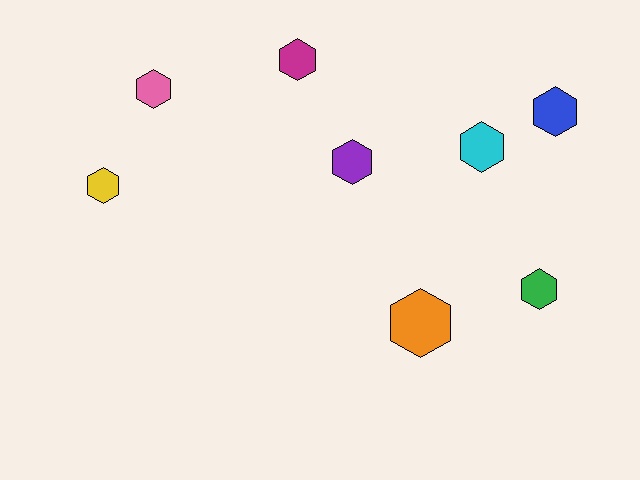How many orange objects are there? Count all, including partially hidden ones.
There is 1 orange object.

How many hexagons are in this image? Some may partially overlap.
There are 8 hexagons.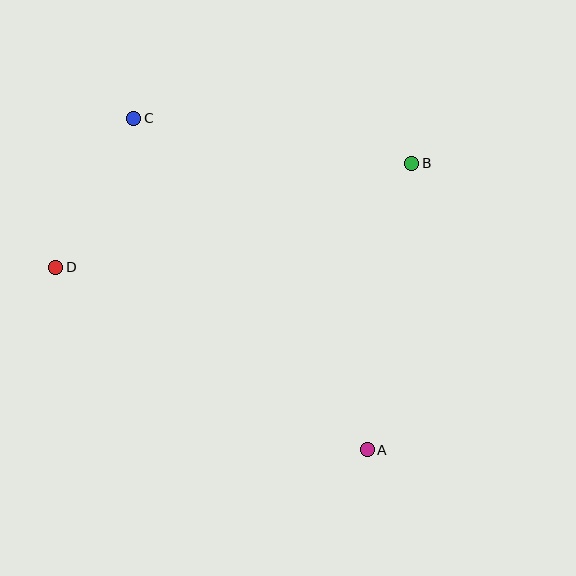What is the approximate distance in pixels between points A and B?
The distance between A and B is approximately 290 pixels.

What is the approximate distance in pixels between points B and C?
The distance between B and C is approximately 282 pixels.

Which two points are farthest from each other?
Points A and C are farthest from each other.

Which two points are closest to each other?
Points C and D are closest to each other.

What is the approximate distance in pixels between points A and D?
The distance between A and D is approximately 361 pixels.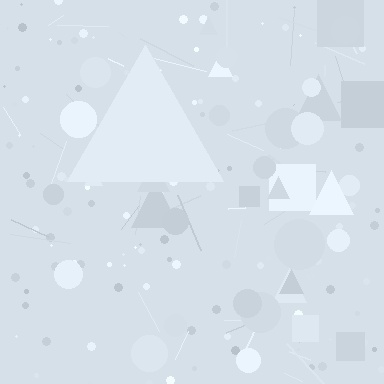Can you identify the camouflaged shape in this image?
The camouflaged shape is a triangle.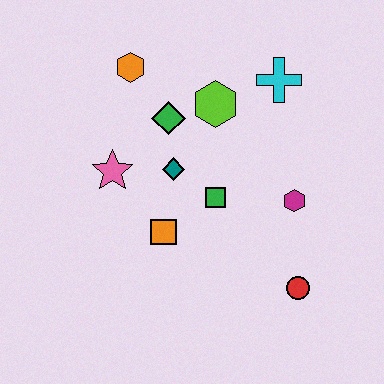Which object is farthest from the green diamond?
The red circle is farthest from the green diamond.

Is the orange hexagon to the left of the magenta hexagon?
Yes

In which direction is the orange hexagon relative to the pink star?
The orange hexagon is above the pink star.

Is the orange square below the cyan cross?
Yes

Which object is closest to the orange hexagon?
The green diamond is closest to the orange hexagon.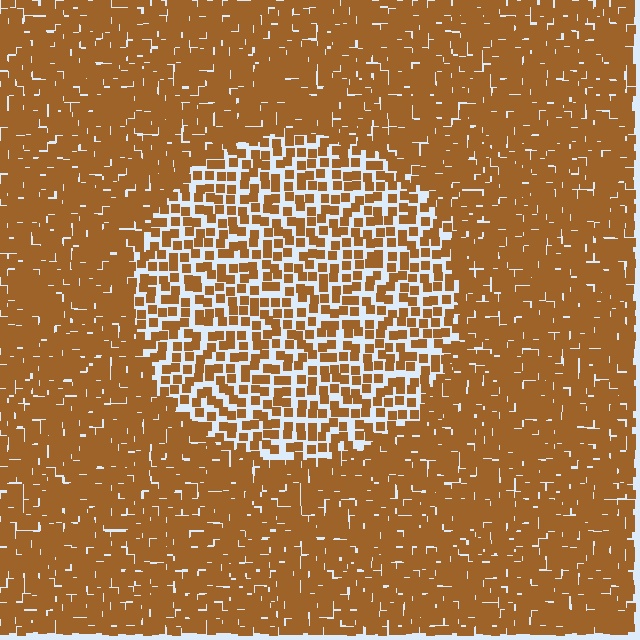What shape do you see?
I see a circle.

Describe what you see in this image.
The image contains small brown elements arranged at two different densities. A circle-shaped region is visible where the elements are less densely packed than the surrounding area.